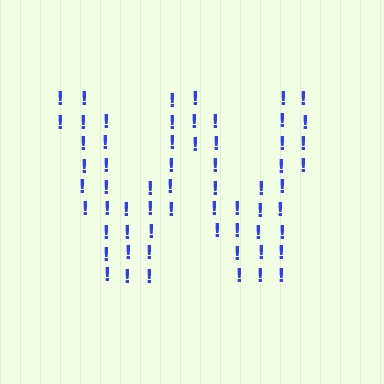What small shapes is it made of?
It is made of small exclamation marks.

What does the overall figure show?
The overall figure shows the letter W.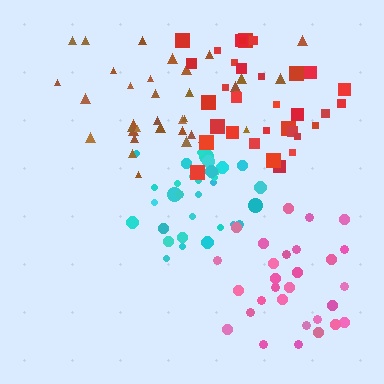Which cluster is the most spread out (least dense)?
Brown.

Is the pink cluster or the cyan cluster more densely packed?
Cyan.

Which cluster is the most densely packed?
Cyan.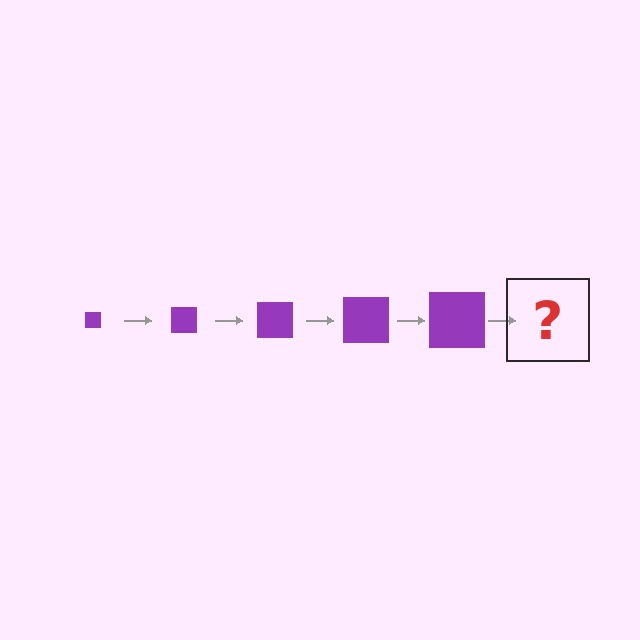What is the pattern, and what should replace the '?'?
The pattern is that the square gets progressively larger each step. The '?' should be a purple square, larger than the previous one.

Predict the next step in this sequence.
The next step is a purple square, larger than the previous one.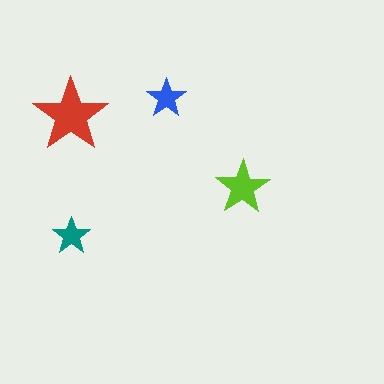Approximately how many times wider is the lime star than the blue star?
About 1.5 times wider.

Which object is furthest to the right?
The lime star is rightmost.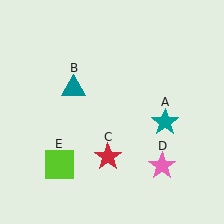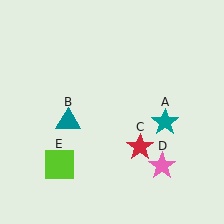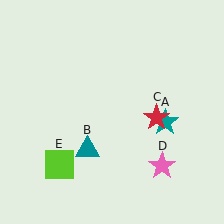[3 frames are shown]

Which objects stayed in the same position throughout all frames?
Teal star (object A) and pink star (object D) and lime square (object E) remained stationary.